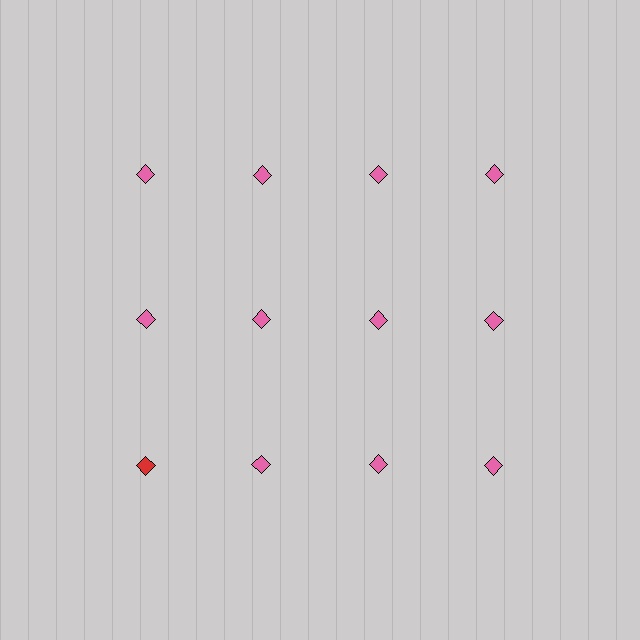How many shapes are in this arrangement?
There are 12 shapes arranged in a grid pattern.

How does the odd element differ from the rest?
It has a different color: red instead of pink.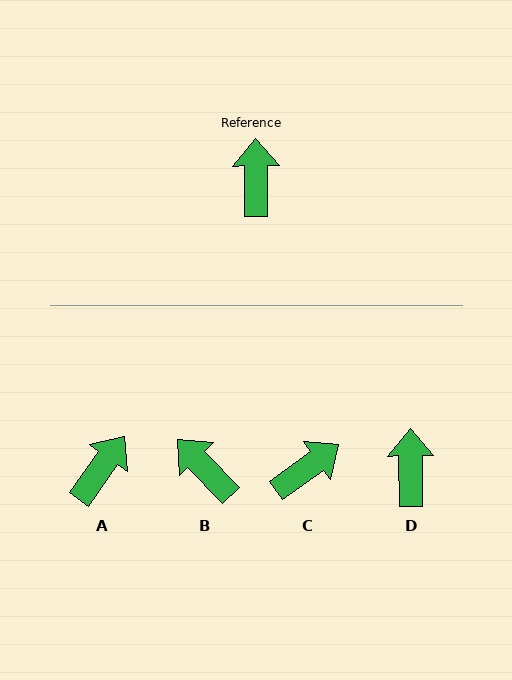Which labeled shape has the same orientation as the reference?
D.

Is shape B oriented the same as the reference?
No, it is off by about 43 degrees.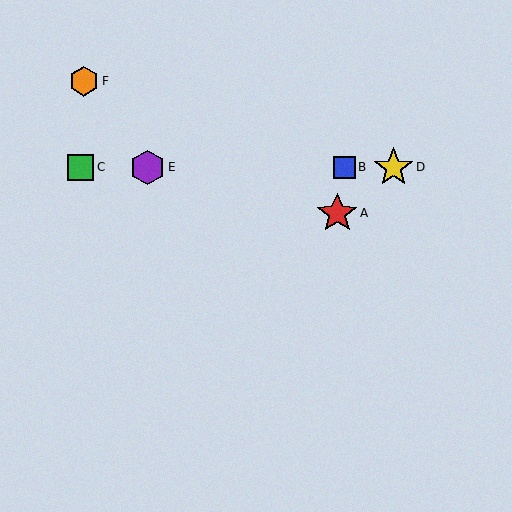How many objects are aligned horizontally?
4 objects (B, C, D, E) are aligned horizontally.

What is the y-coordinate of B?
Object B is at y≈167.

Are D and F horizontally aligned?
No, D is at y≈167 and F is at y≈81.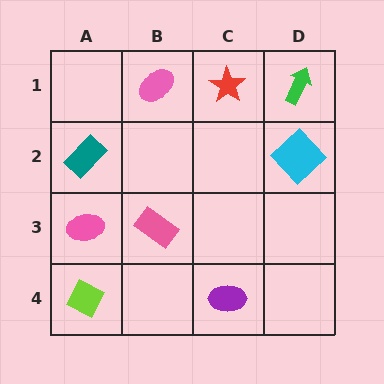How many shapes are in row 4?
2 shapes.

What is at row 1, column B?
A pink ellipse.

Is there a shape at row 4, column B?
No, that cell is empty.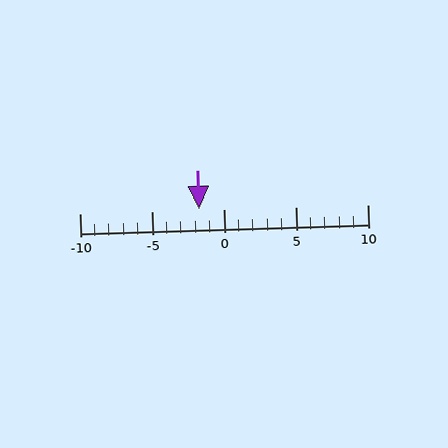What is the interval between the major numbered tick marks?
The major tick marks are spaced 5 units apart.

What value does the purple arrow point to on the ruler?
The purple arrow points to approximately -2.